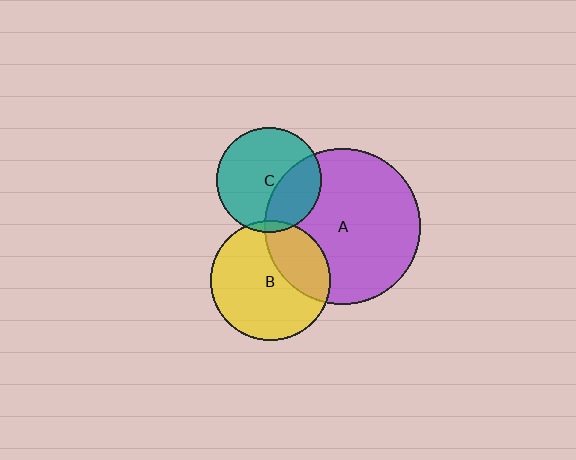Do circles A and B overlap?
Yes.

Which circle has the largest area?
Circle A (purple).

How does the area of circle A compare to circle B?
Approximately 1.7 times.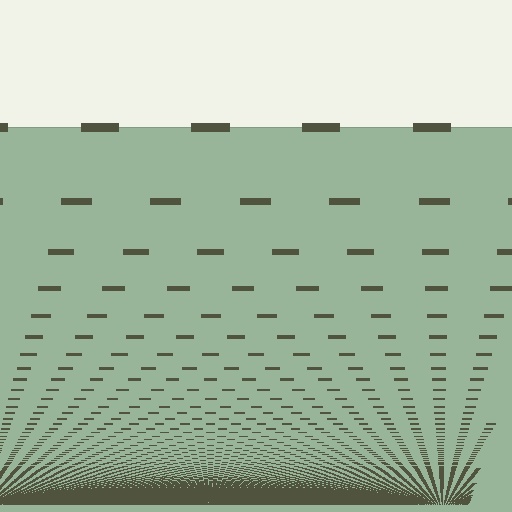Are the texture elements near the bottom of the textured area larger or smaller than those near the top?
Smaller. The gradient is inverted — elements near the bottom are smaller and denser.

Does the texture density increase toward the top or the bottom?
Density increases toward the bottom.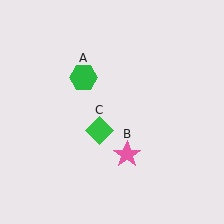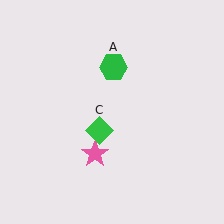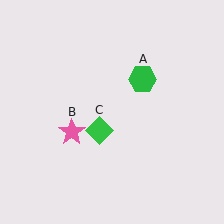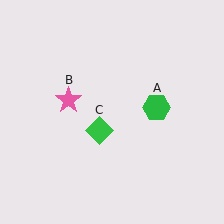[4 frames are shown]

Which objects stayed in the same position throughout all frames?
Green diamond (object C) remained stationary.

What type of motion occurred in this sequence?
The green hexagon (object A), pink star (object B) rotated clockwise around the center of the scene.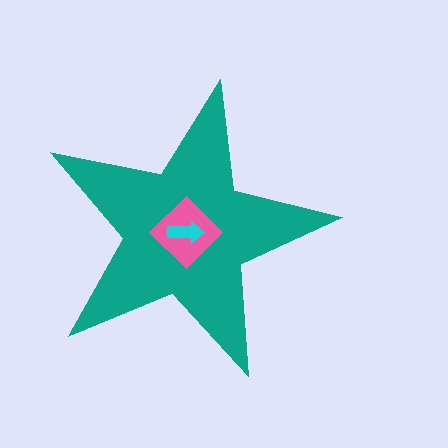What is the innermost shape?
The cyan arrow.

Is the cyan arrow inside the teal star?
Yes.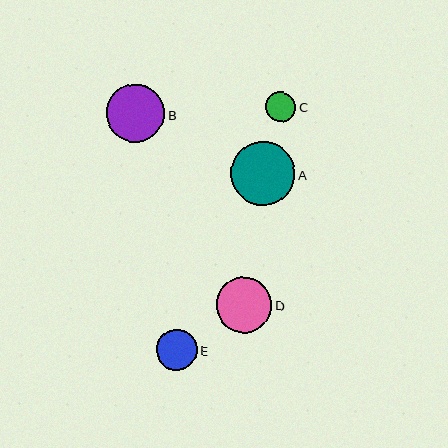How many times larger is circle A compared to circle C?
Circle A is approximately 2.2 times the size of circle C.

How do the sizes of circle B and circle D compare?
Circle B and circle D are approximately the same size.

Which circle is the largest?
Circle A is the largest with a size of approximately 64 pixels.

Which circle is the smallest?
Circle C is the smallest with a size of approximately 30 pixels.